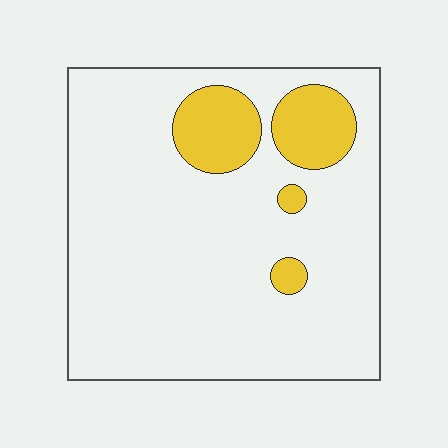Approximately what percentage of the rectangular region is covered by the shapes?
Approximately 15%.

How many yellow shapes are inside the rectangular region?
4.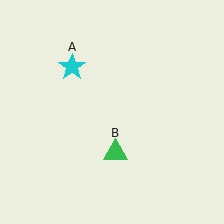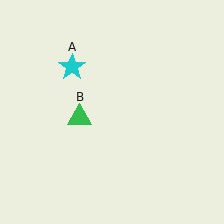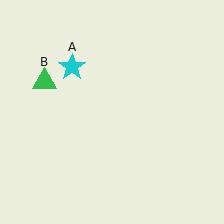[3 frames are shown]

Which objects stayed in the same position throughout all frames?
Cyan star (object A) remained stationary.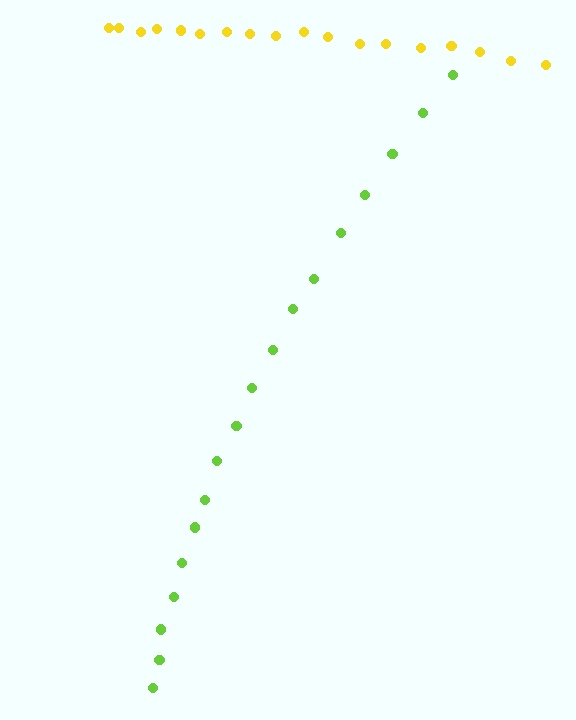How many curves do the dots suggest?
There are 2 distinct paths.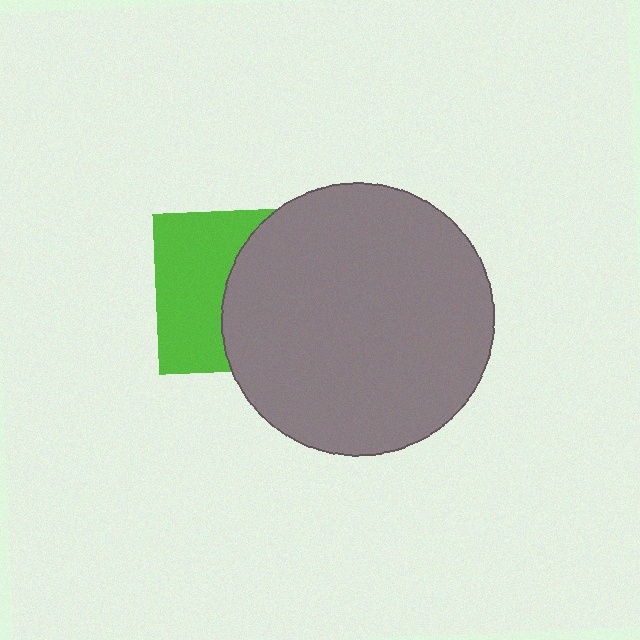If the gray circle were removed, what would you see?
You would see the complete lime square.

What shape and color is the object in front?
The object in front is a gray circle.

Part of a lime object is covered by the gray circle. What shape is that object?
It is a square.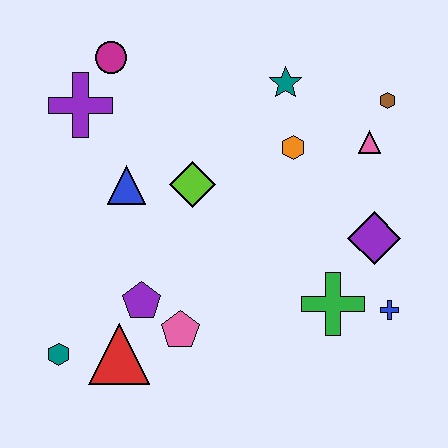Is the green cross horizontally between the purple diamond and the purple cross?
Yes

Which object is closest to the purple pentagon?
The pink pentagon is closest to the purple pentagon.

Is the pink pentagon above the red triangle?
Yes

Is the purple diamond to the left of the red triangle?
No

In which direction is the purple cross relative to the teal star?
The purple cross is to the left of the teal star.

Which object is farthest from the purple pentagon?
The brown hexagon is farthest from the purple pentagon.